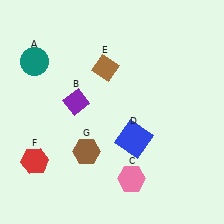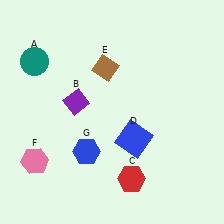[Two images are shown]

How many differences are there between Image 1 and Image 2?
There are 3 differences between the two images.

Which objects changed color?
C changed from pink to red. F changed from red to pink. G changed from brown to blue.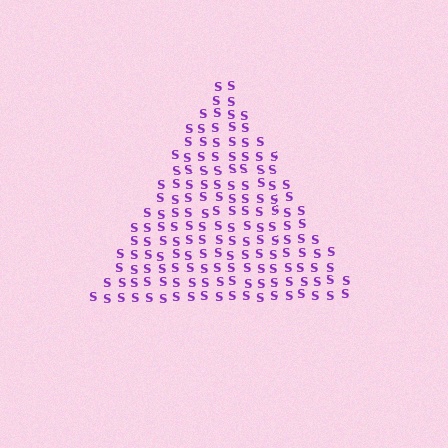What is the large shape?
The large shape is a triangle.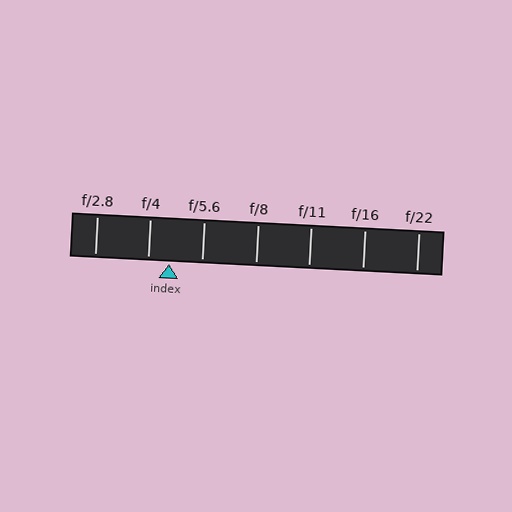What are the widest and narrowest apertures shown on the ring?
The widest aperture shown is f/2.8 and the narrowest is f/22.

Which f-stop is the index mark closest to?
The index mark is closest to f/4.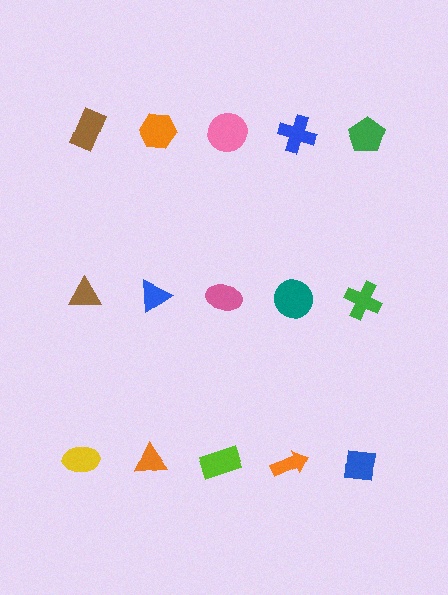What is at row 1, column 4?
A blue cross.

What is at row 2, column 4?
A teal circle.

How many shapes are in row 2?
5 shapes.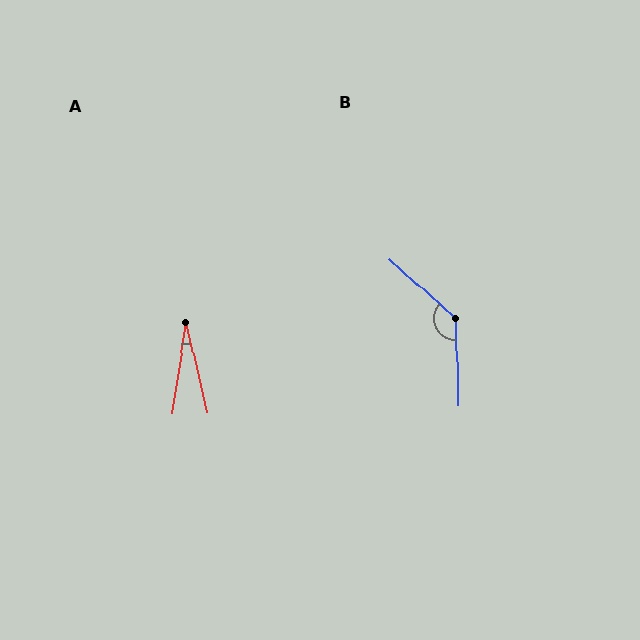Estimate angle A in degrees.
Approximately 22 degrees.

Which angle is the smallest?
A, at approximately 22 degrees.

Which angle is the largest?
B, at approximately 133 degrees.